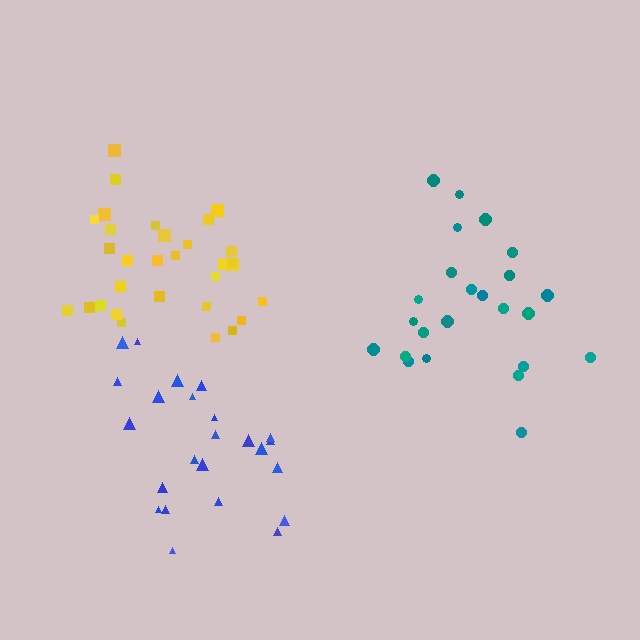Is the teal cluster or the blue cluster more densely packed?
Teal.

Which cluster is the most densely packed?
Yellow.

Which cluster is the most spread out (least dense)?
Blue.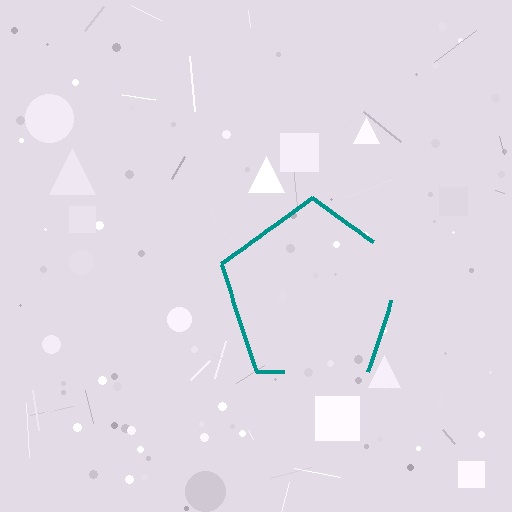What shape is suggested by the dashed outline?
The dashed outline suggests a pentagon.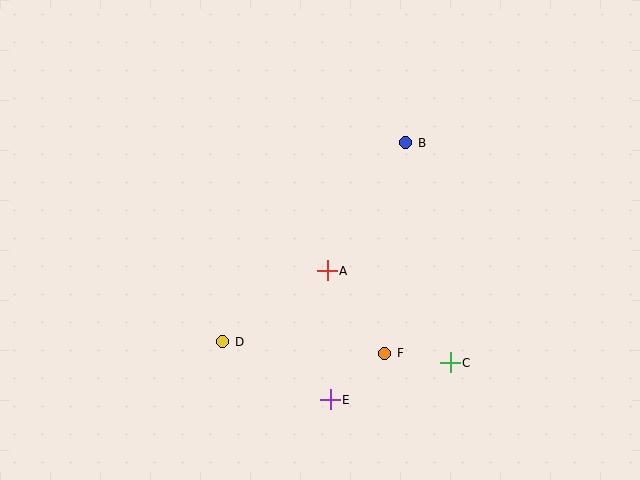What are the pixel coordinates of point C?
Point C is at (450, 363).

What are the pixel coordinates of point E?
Point E is at (330, 400).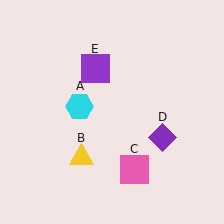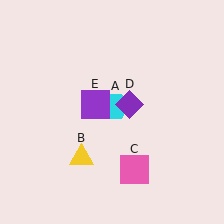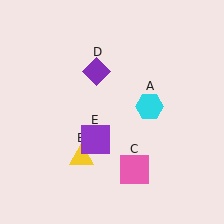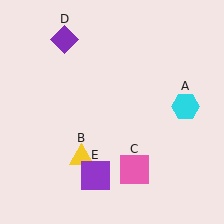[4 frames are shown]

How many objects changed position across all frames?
3 objects changed position: cyan hexagon (object A), purple diamond (object D), purple square (object E).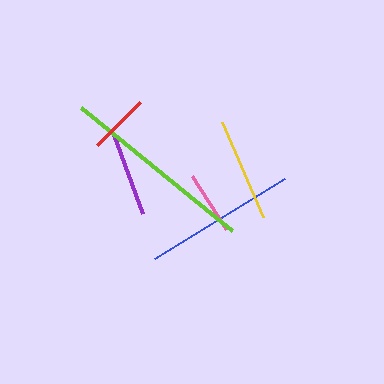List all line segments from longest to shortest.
From longest to shortest: lime, blue, yellow, purple, pink, red.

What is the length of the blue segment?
The blue segment is approximately 153 pixels long.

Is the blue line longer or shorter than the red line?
The blue line is longer than the red line.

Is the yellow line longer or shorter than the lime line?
The lime line is longer than the yellow line.